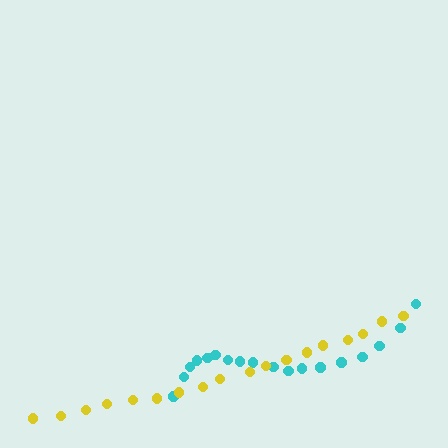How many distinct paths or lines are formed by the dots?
There are 2 distinct paths.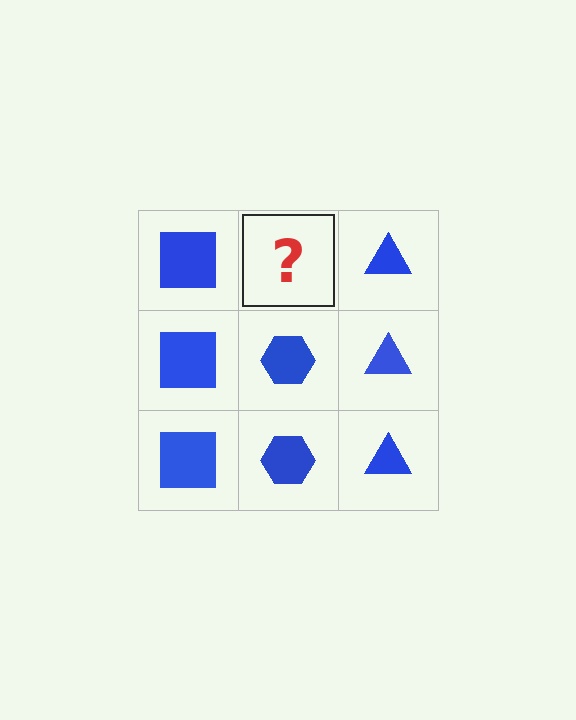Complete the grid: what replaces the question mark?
The question mark should be replaced with a blue hexagon.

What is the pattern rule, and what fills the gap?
The rule is that each column has a consistent shape. The gap should be filled with a blue hexagon.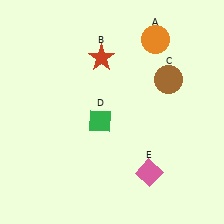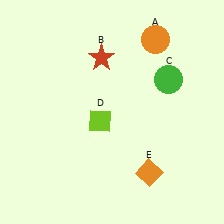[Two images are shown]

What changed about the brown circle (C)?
In Image 1, C is brown. In Image 2, it changed to green.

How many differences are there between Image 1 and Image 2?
There are 3 differences between the two images.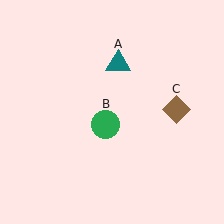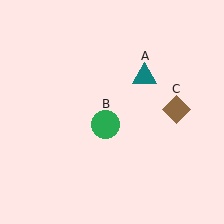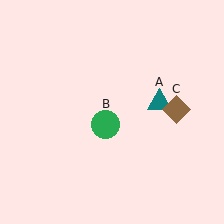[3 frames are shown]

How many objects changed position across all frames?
1 object changed position: teal triangle (object A).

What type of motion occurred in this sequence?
The teal triangle (object A) rotated clockwise around the center of the scene.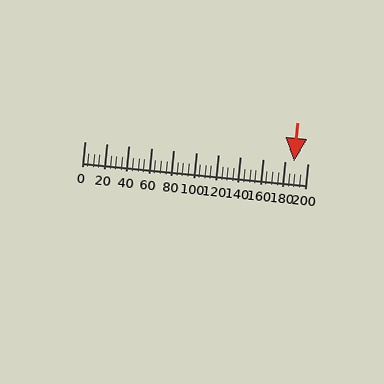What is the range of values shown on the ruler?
The ruler shows values from 0 to 200.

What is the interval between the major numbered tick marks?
The major tick marks are spaced 20 units apart.